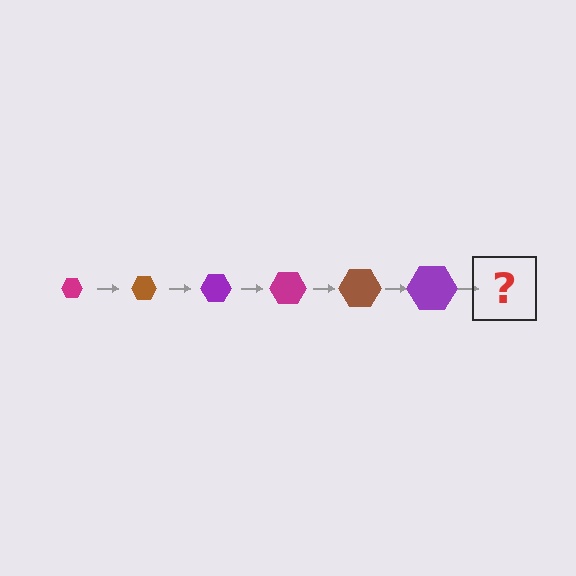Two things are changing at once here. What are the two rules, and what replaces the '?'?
The two rules are that the hexagon grows larger each step and the color cycles through magenta, brown, and purple. The '?' should be a magenta hexagon, larger than the previous one.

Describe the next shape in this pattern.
It should be a magenta hexagon, larger than the previous one.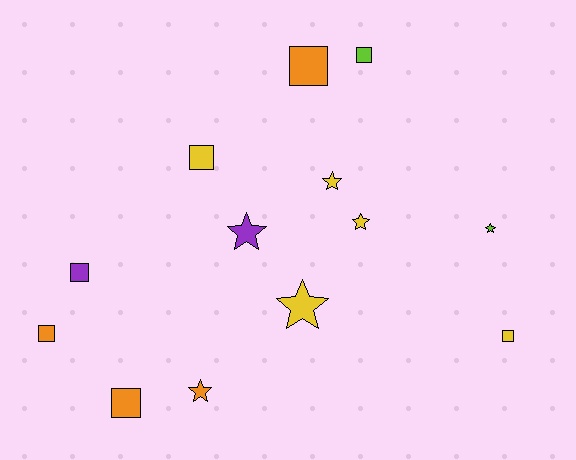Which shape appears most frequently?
Square, with 7 objects.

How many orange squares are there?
There are 3 orange squares.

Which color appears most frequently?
Yellow, with 5 objects.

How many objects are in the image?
There are 13 objects.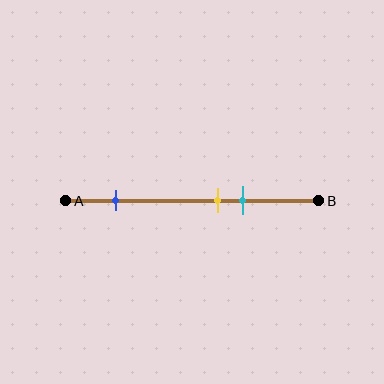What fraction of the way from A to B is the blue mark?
The blue mark is approximately 20% (0.2) of the way from A to B.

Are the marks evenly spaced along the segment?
No, the marks are not evenly spaced.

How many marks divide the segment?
There are 3 marks dividing the segment.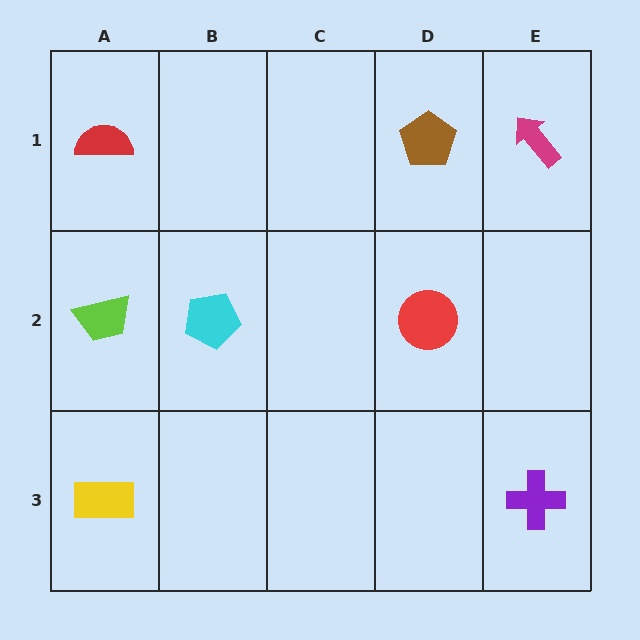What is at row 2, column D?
A red circle.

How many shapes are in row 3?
2 shapes.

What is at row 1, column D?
A brown pentagon.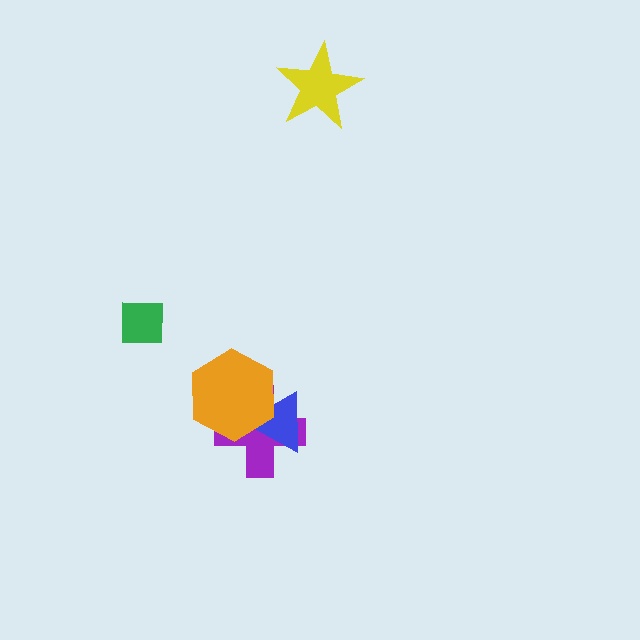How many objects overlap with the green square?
0 objects overlap with the green square.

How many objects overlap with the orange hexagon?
2 objects overlap with the orange hexagon.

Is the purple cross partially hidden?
Yes, it is partially covered by another shape.